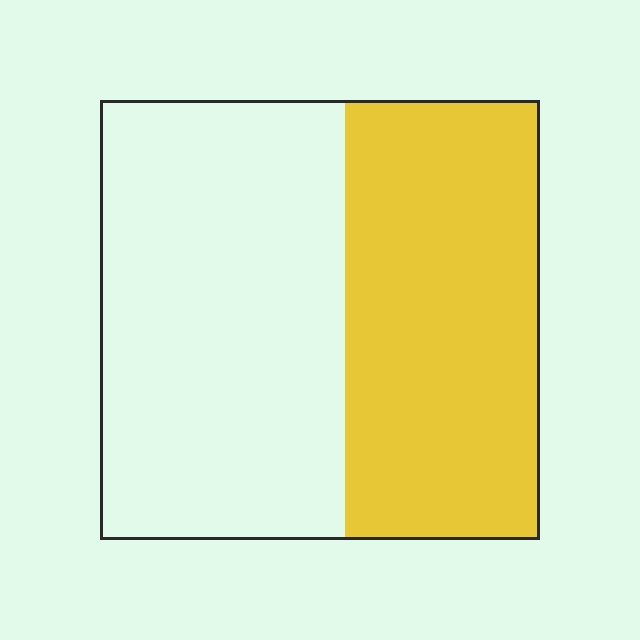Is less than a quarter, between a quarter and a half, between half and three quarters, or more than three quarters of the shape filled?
Between a quarter and a half.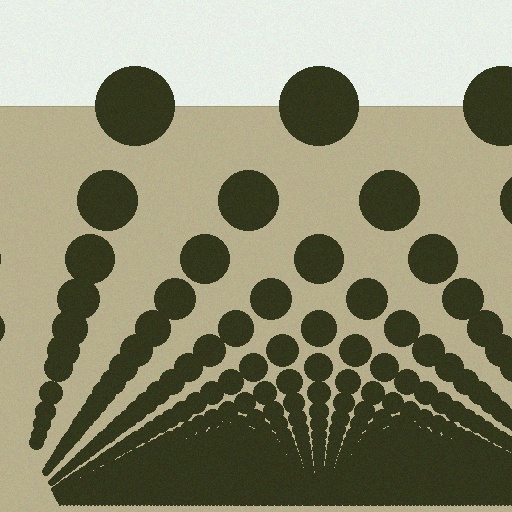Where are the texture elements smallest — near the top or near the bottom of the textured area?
Near the bottom.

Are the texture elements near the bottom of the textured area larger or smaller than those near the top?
Smaller. The gradient is inverted — elements near the bottom are smaller and denser.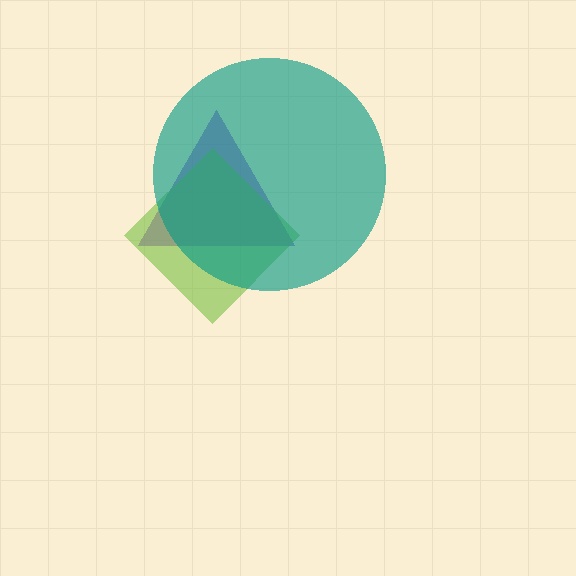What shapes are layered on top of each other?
The layered shapes are: a purple triangle, a lime diamond, a teal circle.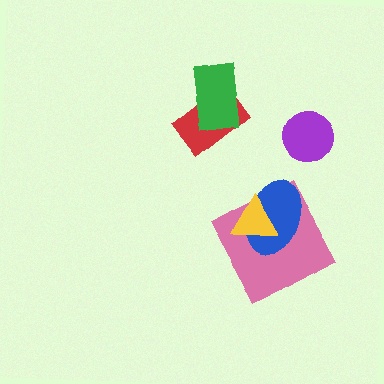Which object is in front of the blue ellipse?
The yellow triangle is in front of the blue ellipse.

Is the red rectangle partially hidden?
Yes, it is partially covered by another shape.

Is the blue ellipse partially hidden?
Yes, it is partially covered by another shape.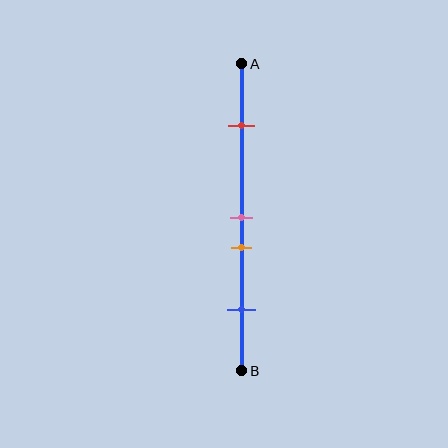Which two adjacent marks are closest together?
The pink and orange marks are the closest adjacent pair.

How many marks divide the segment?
There are 4 marks dividing the segment.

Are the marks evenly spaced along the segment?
No, the marks are not evenly spaced.